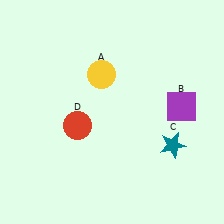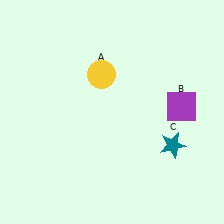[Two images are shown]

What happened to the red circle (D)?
The red circle (D) was removed in Image 2. It was in the bottom-left area of Image 1.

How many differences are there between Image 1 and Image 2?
There is 1 difference between the two images.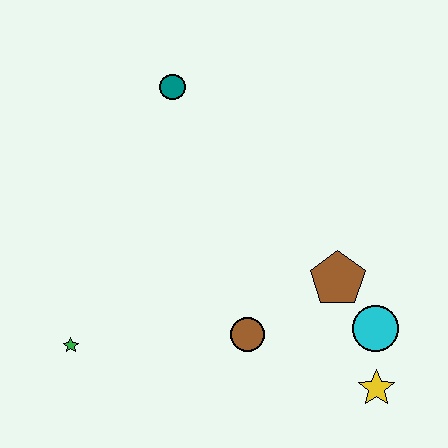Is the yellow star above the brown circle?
No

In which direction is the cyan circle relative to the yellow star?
The cyan circle is above the yellow star.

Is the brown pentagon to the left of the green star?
No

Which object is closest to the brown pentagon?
The cyan circle is closest to the brown pentagon.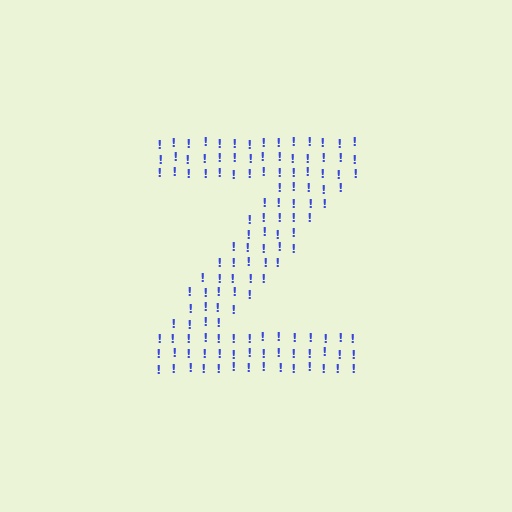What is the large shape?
The large shape is the letter Z.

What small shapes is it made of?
It is made of small exclamation marks.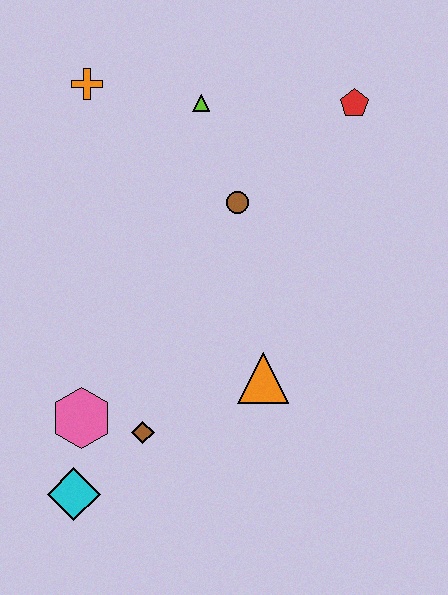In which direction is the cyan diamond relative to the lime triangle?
The cyan diamond is below the lime triangle.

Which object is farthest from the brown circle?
The cyan diamond is farthest from the brown circle.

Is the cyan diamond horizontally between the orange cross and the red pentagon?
No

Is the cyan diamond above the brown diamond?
No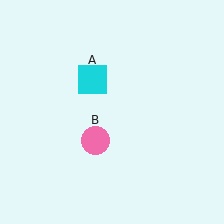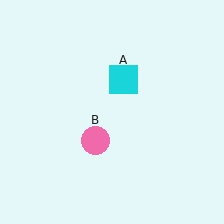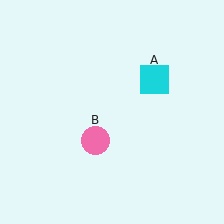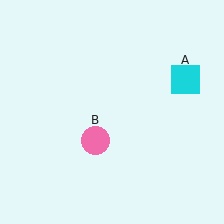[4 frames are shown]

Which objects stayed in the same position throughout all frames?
Pink circle (object B) remained stationary.